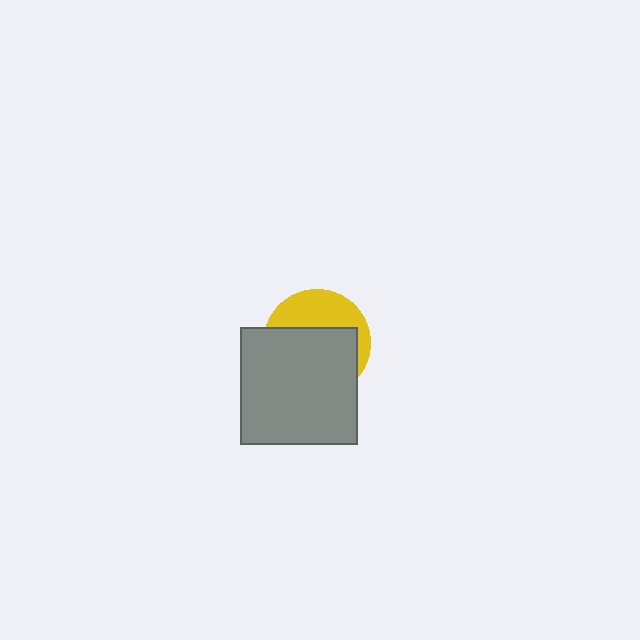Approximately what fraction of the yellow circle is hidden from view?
Roughly 62% of the yellow circle is hidden behind the gray square.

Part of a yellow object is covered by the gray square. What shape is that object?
It is a circle.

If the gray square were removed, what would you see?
You would see the complete yellow circle.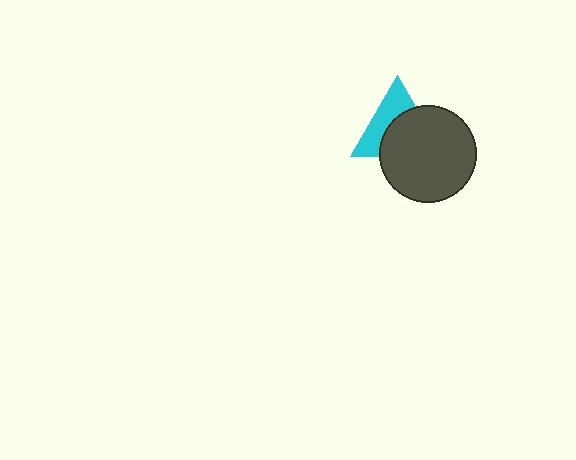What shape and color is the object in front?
The object in front is a dark gray circle.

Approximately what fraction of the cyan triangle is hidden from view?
Roughly 55% of the cyan triangle is hidden behind the dark gray circle.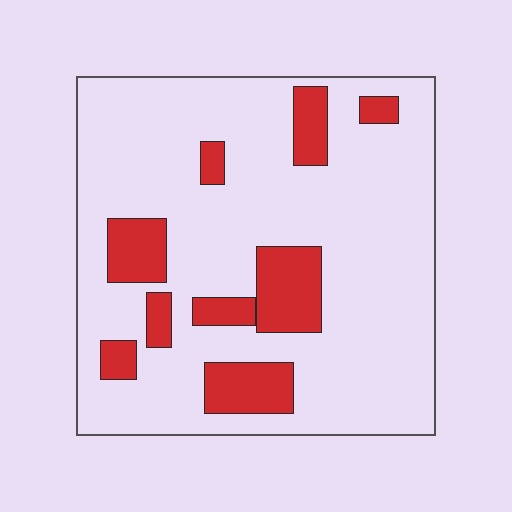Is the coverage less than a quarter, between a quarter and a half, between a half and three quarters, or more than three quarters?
Less than a quarter.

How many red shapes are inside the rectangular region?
9.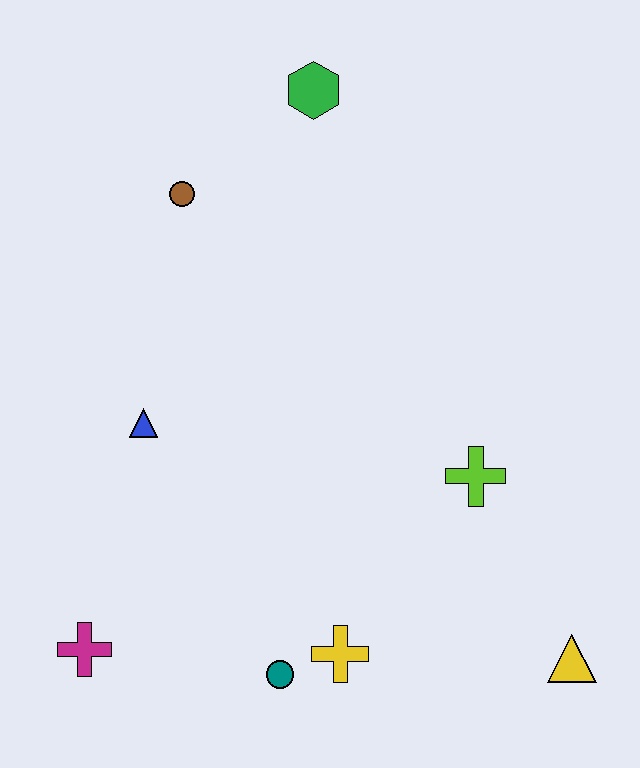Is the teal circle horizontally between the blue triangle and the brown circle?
No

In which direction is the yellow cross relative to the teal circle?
The yellow cross is to the right of the teal circle.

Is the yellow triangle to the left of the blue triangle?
No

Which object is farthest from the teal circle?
The green hexagon is farthest from the teal circle.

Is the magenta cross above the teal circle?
Yes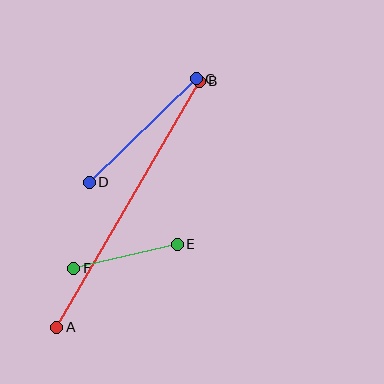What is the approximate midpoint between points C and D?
The midpoint is at approximately (143, 130) pixels.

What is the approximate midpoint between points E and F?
The midpoint is at approximately (126, 256) pixels.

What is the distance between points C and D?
The distance is approximately 149 pixels.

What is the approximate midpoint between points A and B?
The midpoint is at approximately (128, 204) pixels.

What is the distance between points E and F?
The distance is approximately 106 pixels.